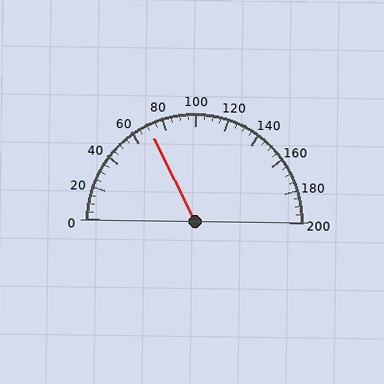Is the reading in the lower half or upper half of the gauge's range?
The reading is in the lower half of the range (0 to 200).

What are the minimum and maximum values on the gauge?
The gauge ranges from 0 to 200.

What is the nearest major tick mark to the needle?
The nearest major tick mark is 80.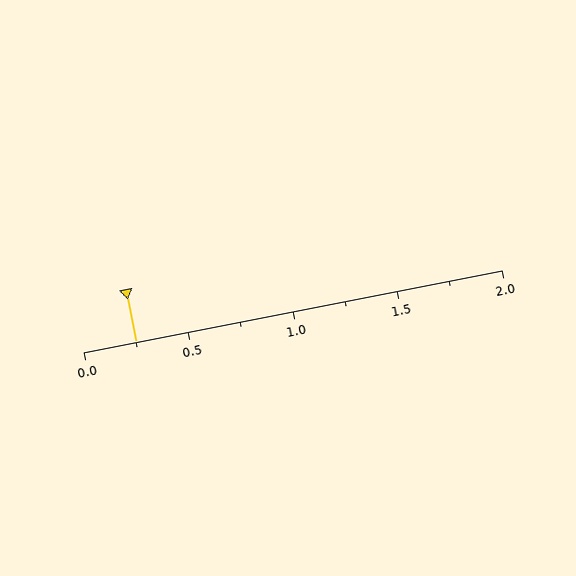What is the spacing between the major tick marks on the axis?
The major ticks are spaced 0.5 apart.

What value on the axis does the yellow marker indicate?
The marker indicates approximately 0.25.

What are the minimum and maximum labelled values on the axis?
The axis runs from 0.0 to 2.0.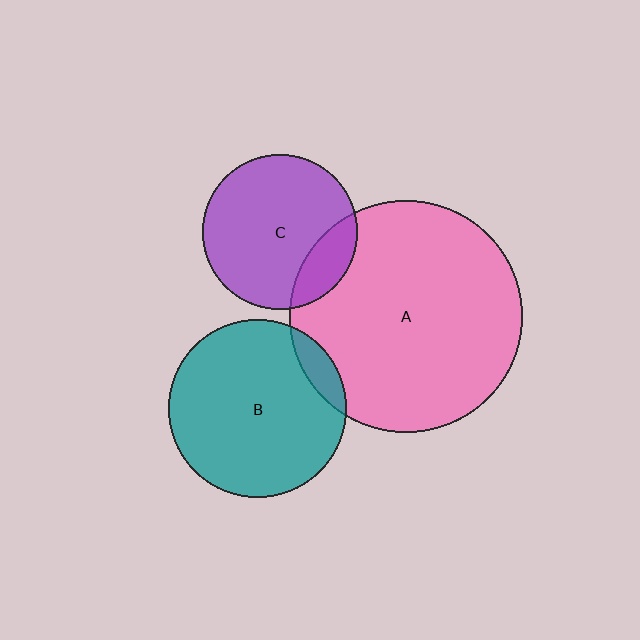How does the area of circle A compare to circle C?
Approximately 2.2 times.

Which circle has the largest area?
Circle A (pink).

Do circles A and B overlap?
Yes.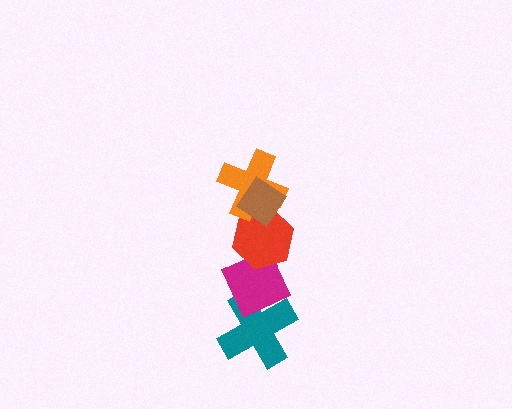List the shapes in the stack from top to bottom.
From top to bottom: the brown diamond, the orange cross, the red hexagon, the magenta diamond, the teal cross.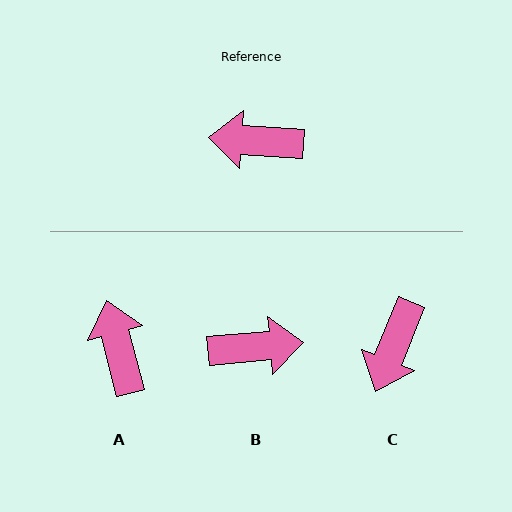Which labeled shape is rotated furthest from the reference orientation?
B, about 171 degrees away.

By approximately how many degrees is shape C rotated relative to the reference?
Approximately 72 degrees counter-clockwise.